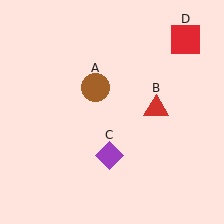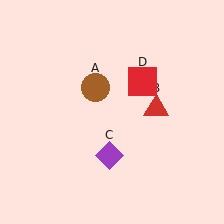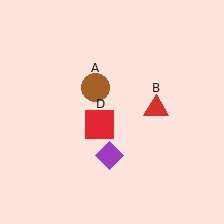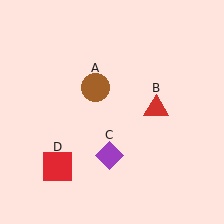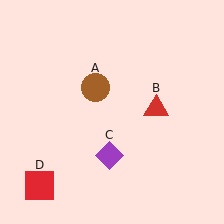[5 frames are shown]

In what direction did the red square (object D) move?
The red square (object D) moved down and to the left.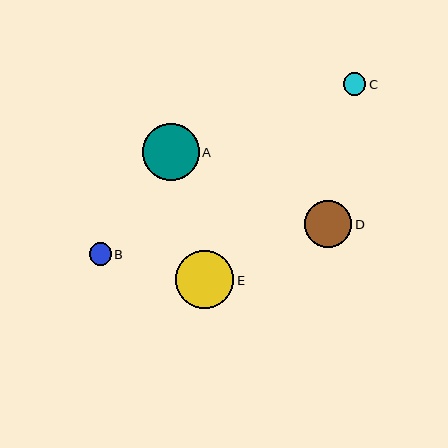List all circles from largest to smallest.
From largest to smallest: E, A, D, C, B.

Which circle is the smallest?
Circle B is the smallest with a size of approximately 22 pixels.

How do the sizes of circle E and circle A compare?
Circle E and circle A are approximately the same size.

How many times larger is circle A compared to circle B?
Circle A is approximately 2.5 times the size of circle B.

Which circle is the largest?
Circle E is the largest with a size of approximately 59 pixels.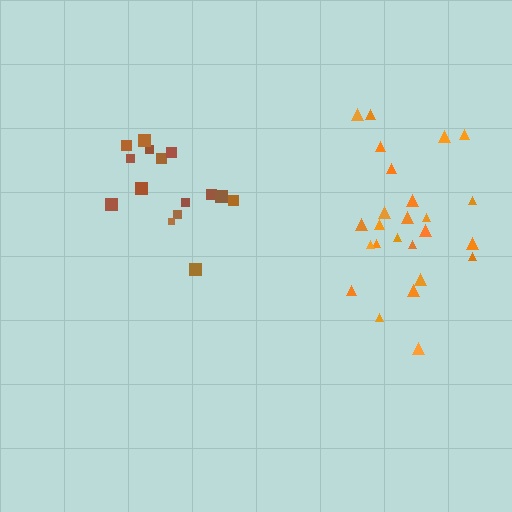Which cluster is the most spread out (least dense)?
Orange.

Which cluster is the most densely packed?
Brown.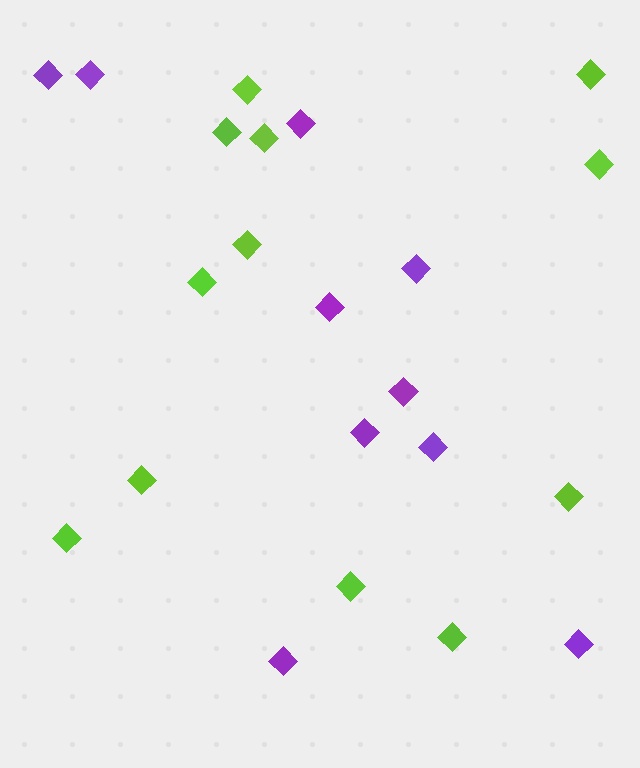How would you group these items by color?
There are 2 groups: one group of purple diamonds (10) and one group of lime diamonds (12).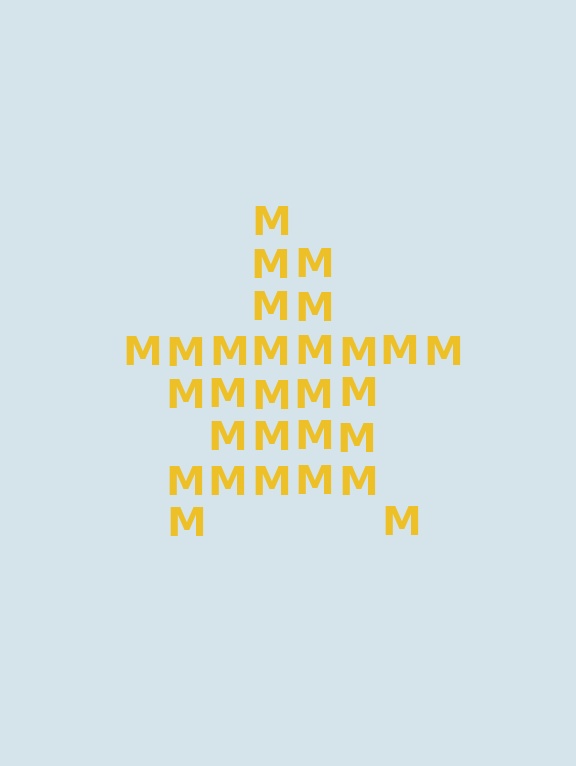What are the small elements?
The small elements are letter M's.